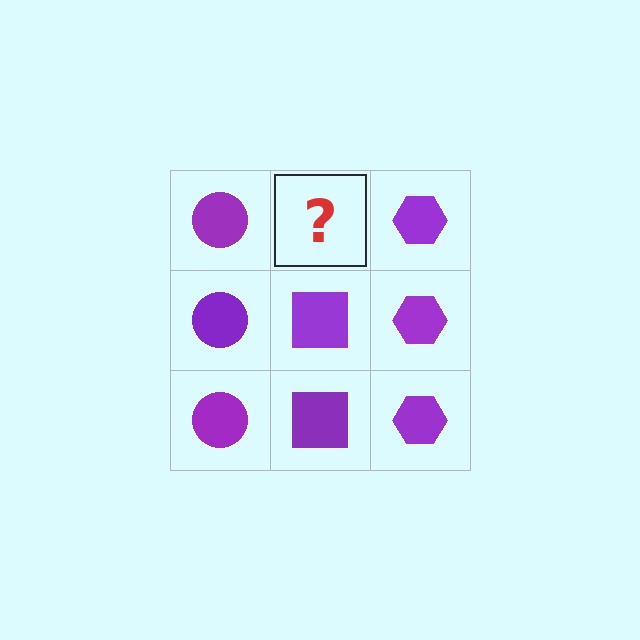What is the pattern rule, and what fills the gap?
The rule is that each column has a consistent shape. The gap should be filled with a purple square.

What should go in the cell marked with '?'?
The missing cell should contain a purple square.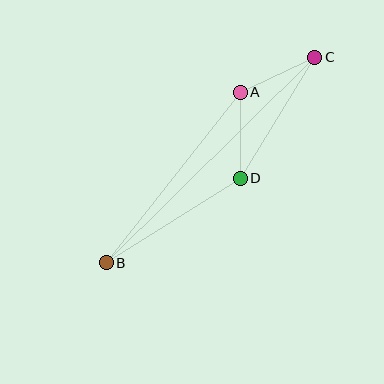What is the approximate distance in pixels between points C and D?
The distance between C and D is approximately 143 pixels.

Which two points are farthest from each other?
Points B and C are farthest from each other.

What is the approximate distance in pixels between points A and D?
The distance between A and D is approximately 86 pixels.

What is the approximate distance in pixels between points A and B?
The distance between A and B is approximately 217 pixels.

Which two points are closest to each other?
Points A and C are closest to each other.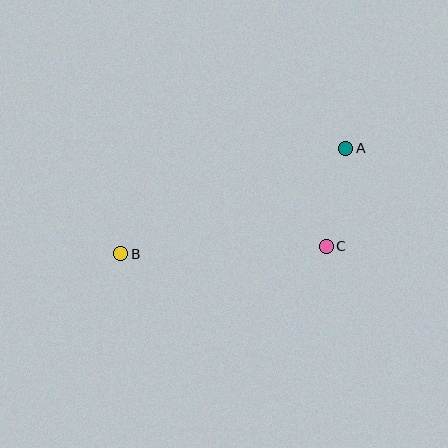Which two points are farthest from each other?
Points A and B are farthest from each other.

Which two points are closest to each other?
Points A and C are closest to each other.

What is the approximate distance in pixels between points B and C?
The distance between B and C is approximately 206 pixels.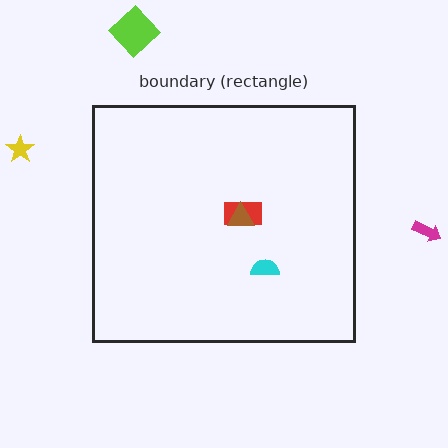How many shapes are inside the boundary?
3 inside, 3 outside.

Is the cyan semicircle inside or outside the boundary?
Inside.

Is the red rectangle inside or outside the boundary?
Inside.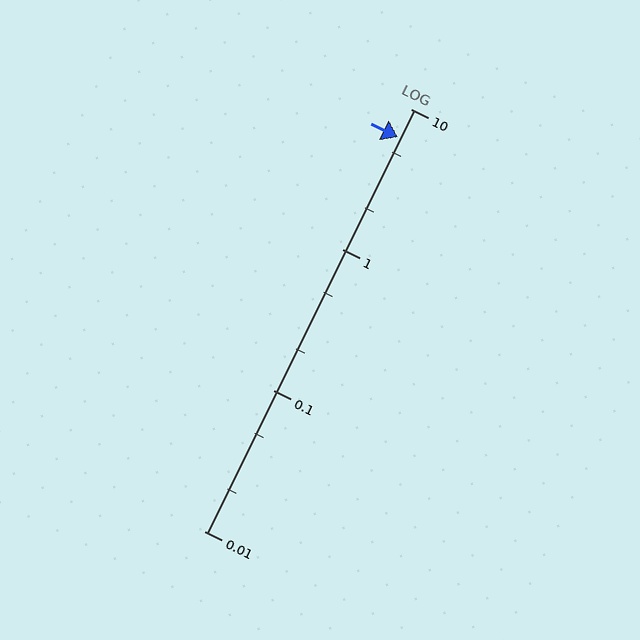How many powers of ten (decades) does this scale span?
The scale spans 3 decades, from 0.01 to 10.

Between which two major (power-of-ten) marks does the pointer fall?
The pointer is between 1 and 10.